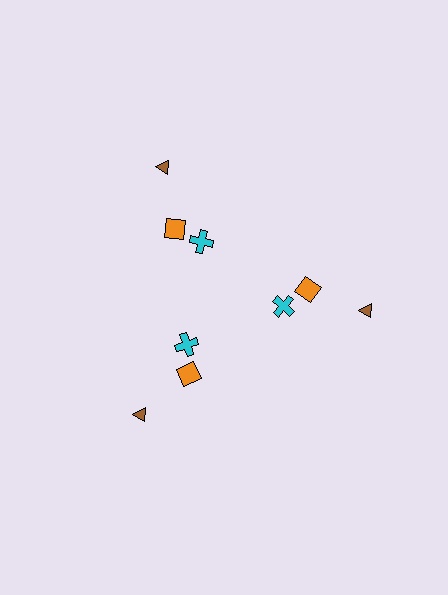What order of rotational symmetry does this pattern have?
This pattern has 3-fold rotational symmetry.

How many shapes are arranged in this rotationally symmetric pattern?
There are 9 shapes, arranged in 3 groups of 3.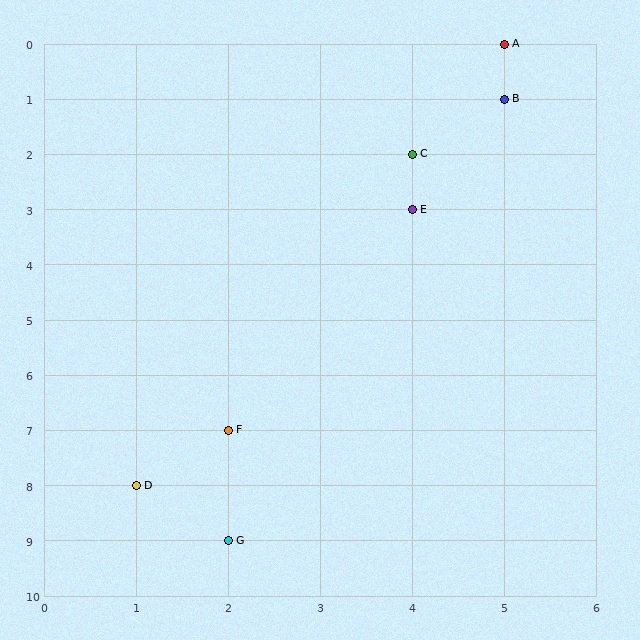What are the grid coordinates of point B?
Point B is at grid coordinates (5, 1).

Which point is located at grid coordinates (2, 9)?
Point G is at (2, 9).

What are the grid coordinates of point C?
Point C is at grid coordinates (4, 2).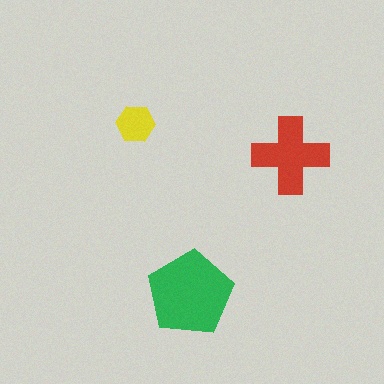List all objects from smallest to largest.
The yellow hexagon, the red cross, the green pentagon.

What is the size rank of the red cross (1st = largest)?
2nd.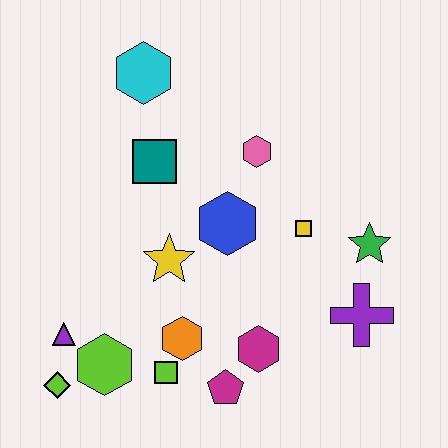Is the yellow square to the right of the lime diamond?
Yes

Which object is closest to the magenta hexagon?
The magenta pentagon is closest to the magenta hexagon.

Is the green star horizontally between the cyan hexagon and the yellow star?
No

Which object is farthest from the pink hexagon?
The lime diamond is farthest from the pink hexagon.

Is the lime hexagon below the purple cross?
Yes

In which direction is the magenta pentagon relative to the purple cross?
The magenta pentagon is to the left of the purple cross.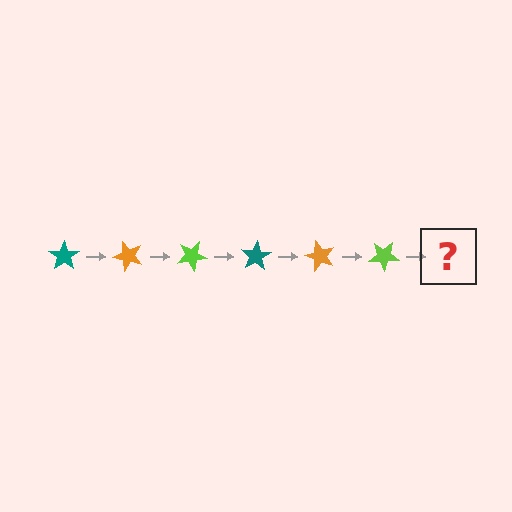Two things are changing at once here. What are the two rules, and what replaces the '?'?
The two rules are that it rotates 50 degrees each step and the color cycles through teal, orange, and lime. The '?' should be a teal star, rotated 300 degrees from the start.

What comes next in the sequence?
The next element should be a teal star, rotated 300 degrees from the start.